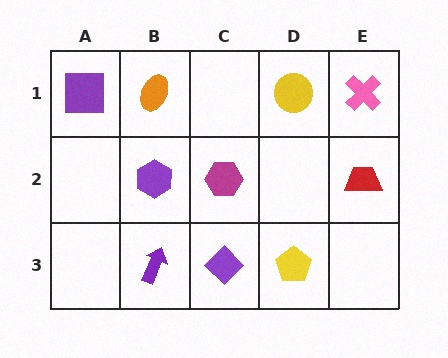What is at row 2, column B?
A purple hexagon.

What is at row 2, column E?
A red trapezoid.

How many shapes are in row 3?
3 shapes.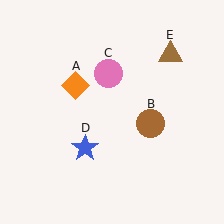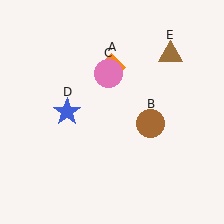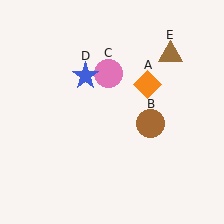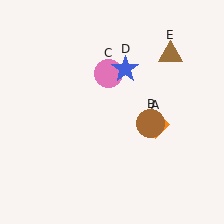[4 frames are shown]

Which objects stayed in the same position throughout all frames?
Brown circle (object B) and pink circle (object C) and brown triangle (object E) remained stationary.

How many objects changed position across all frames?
2 objects changed position: orange diamond (object A), blue star (object D).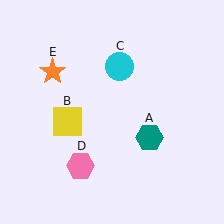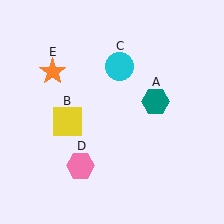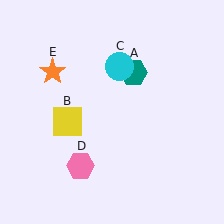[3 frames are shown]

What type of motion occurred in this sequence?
The teal hexagon (object A) rotated counterclockwise around the center of the scene.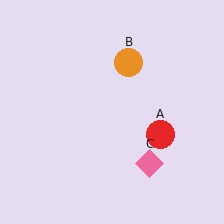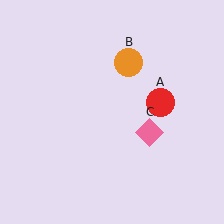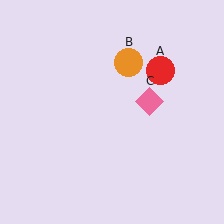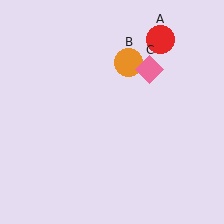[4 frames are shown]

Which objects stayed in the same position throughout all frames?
Orange circle (object B) remained stationary.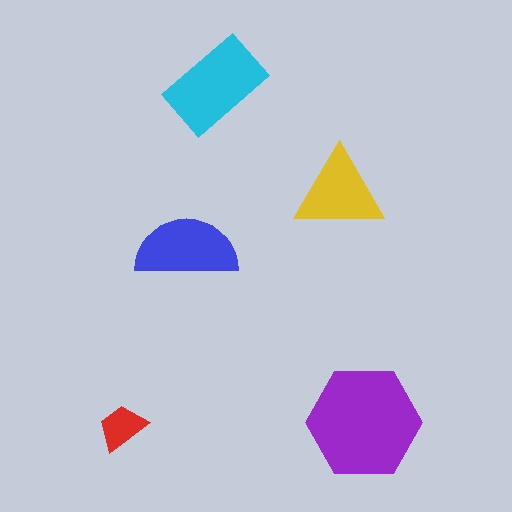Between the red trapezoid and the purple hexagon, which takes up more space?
The purple hexagon.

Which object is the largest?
The purple hexagon.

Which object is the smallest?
The red trapezoid.